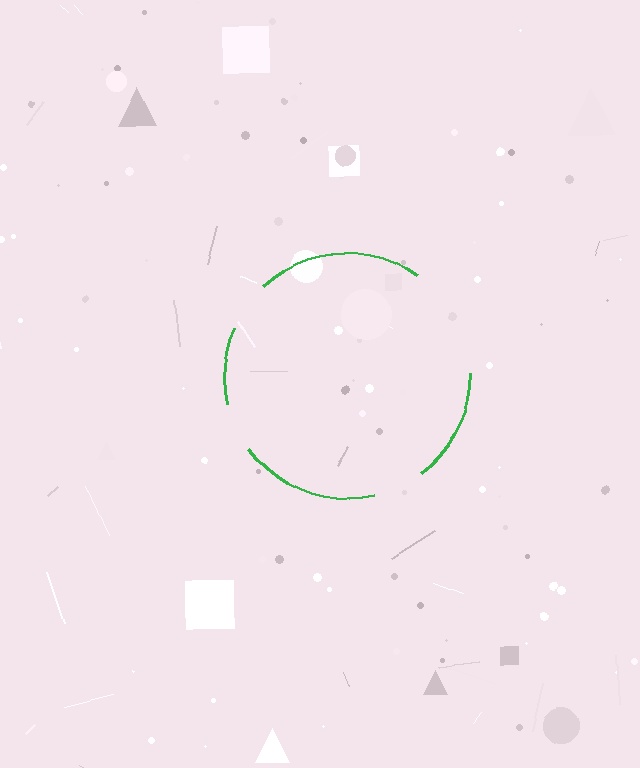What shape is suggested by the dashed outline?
The dashed outline suggests a circle.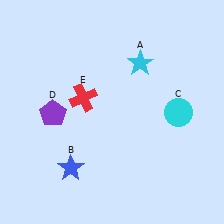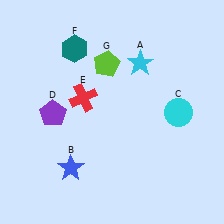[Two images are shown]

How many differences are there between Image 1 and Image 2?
There are 2 differences between the two images.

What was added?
A teal hexagon (F), a lime pentagon (G) were added in Image 2.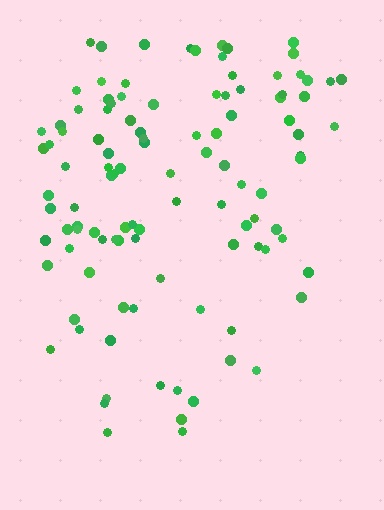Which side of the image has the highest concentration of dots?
The top.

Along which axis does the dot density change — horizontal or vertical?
Vertical.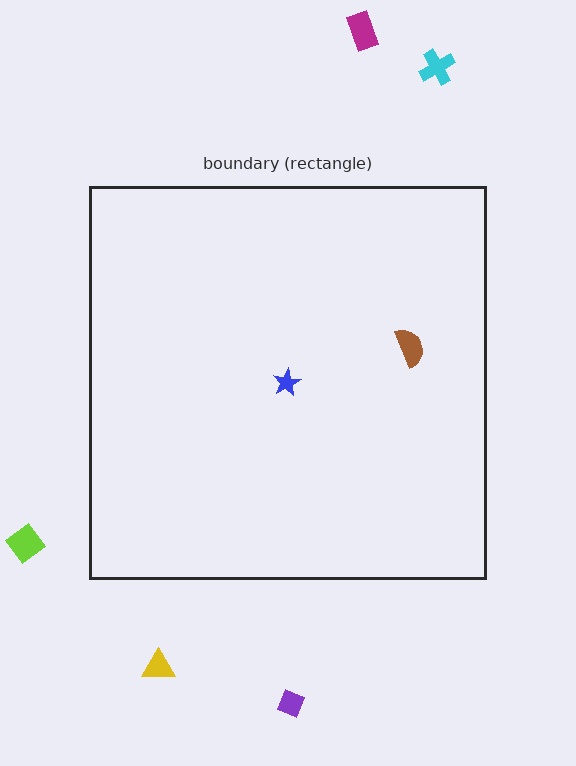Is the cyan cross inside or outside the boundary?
Outside.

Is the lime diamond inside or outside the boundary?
Outside.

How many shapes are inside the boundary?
2 inside, 5 outside.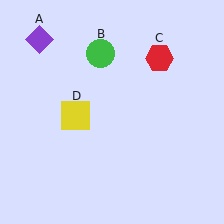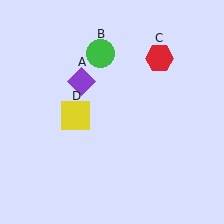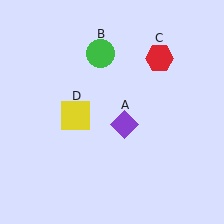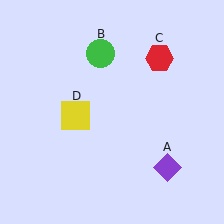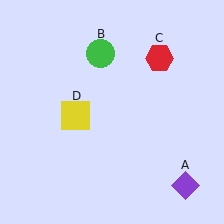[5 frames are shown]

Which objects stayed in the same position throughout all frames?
Green circle (object B) and red hexagon (object C) and yellow square (object D) remained stationary.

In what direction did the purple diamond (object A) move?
The purple diamond (object A) moved down and to the right.